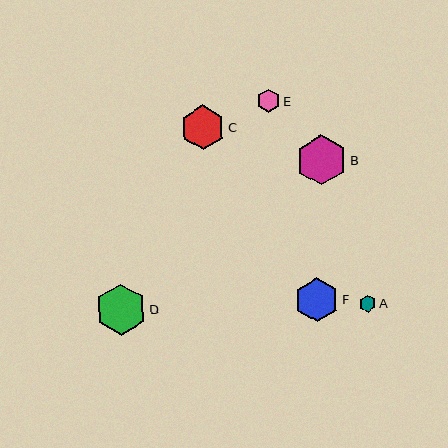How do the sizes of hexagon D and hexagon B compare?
Hexagon D and hexagon B are approximately the same size.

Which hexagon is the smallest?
Hexagon A is the smallest with a size of approximately 17 pixels.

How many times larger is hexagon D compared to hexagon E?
Hexagon D is approximately 2.2 times the size of hexagon E.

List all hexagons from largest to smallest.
From largest to smallest: D, B, C, F, E, A.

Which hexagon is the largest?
Hexagon D is the largest with a size of approximately 51 pixels.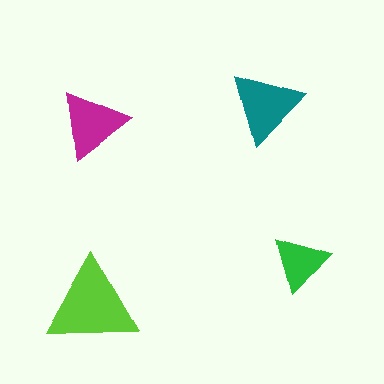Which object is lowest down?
The lime triangle is bottommost.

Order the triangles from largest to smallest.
the lime one, the teal one, the magenta one, the green one.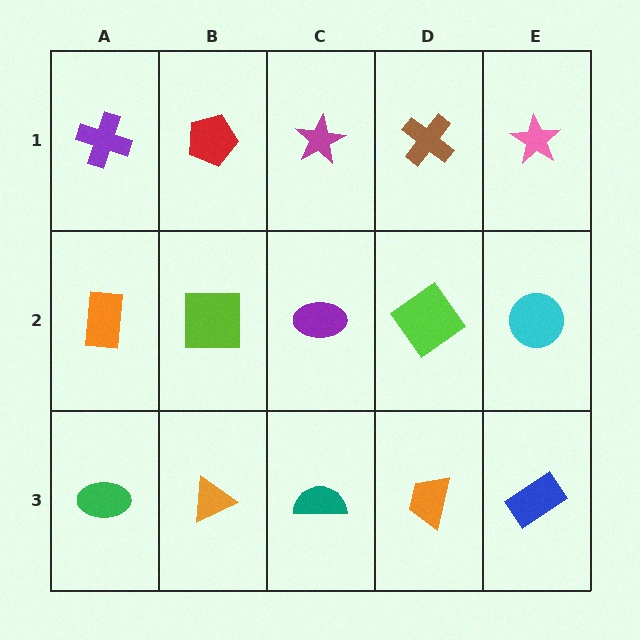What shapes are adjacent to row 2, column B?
A red pentagon (row 1, column B), an orange triangle (row 3, column B), an orange rectangle (row 2, column A), a purple ellipse (row 2, column C).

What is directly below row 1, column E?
A cyan circle.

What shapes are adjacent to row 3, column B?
A lime square (row 2, column B), a green ellipse (row 3, column A), a teal semicircle (row 3, column C).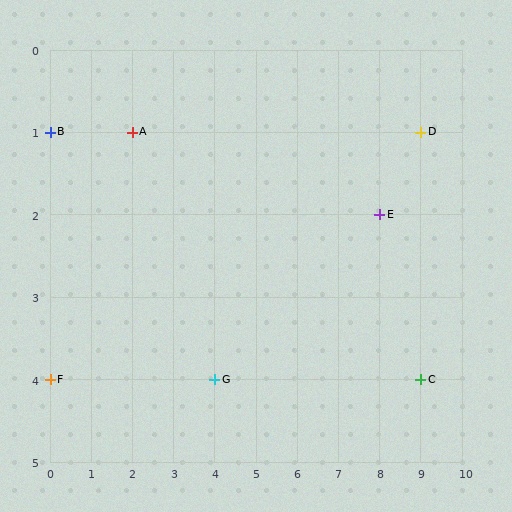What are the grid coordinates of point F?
Point F is at grid coordinates (0, 4).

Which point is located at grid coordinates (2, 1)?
Point A is at (2, 1).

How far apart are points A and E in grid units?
Points A and E are 6 columns and 1 row apart (about 6.1 grid units diagonally).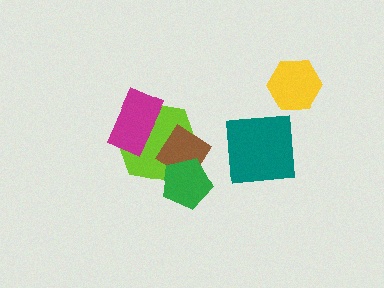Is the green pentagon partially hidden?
No, no other shape covers it.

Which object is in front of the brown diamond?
The green pentagon is in front of the brown diamond.